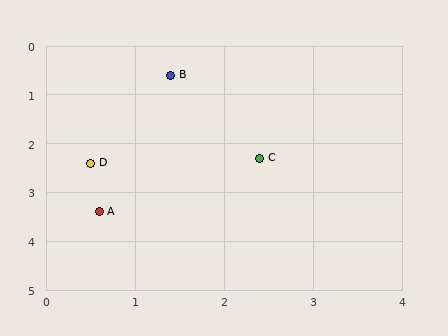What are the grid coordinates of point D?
Point D is at approximately (0.5, 2.4).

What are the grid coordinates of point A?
Point A is at approximately (0.6, 3.4).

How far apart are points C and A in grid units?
Points C and A are about 2.1 grid units apart.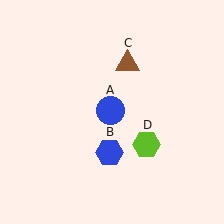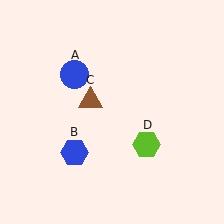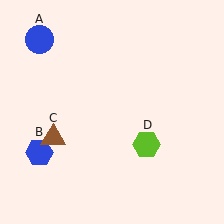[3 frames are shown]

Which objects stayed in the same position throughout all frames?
Lime hexagon (object D) remained stationary.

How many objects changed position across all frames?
3 objects changed position: blue circle (object A), blue hexagon (object B), brown triangle (object C).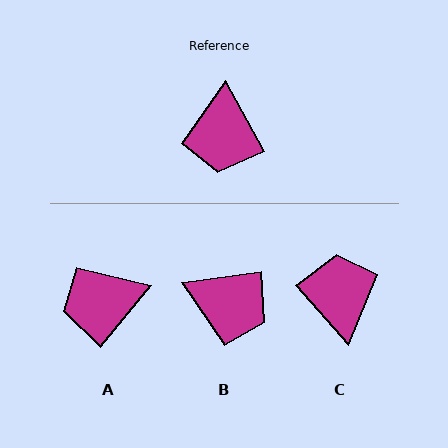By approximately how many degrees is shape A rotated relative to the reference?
Approximately 68 degrees clockwise.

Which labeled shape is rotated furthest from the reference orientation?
C, about 167 degrees away.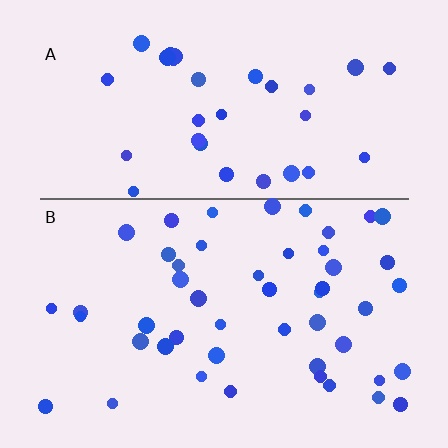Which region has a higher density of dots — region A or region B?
B (the bottom).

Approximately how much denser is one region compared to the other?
Approximately 1.4× — region B over region A.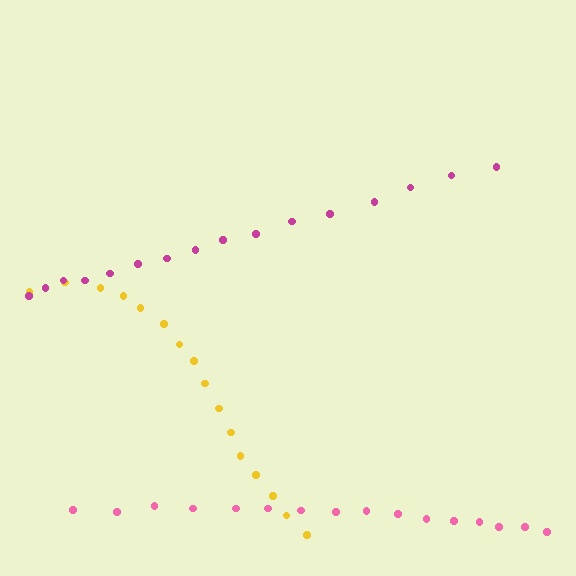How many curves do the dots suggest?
There are 3 distinct paths.